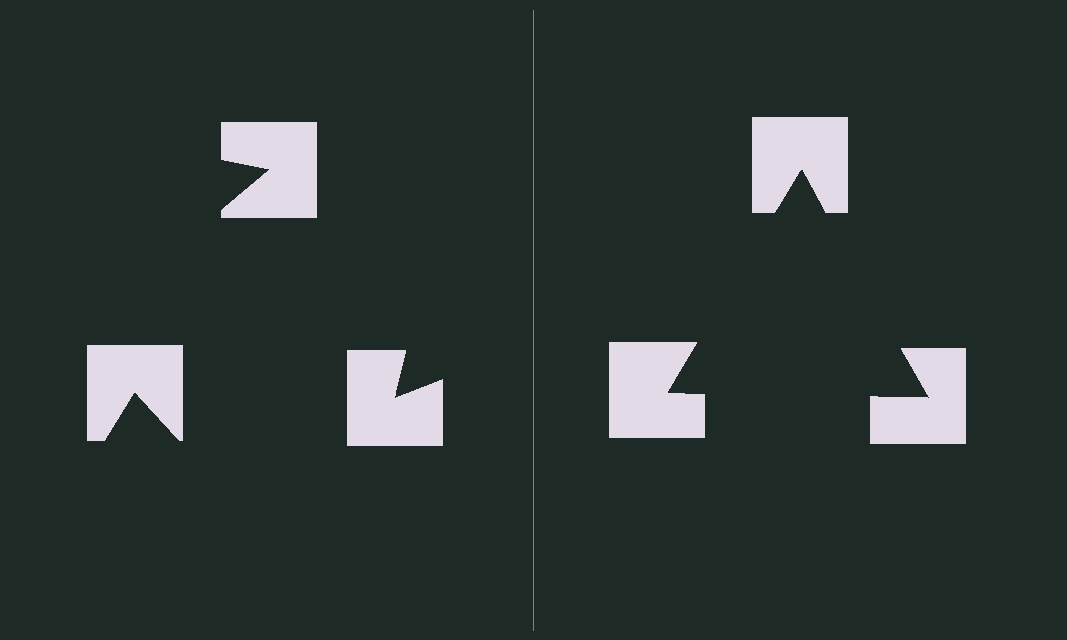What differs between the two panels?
The notched squares are positioned identically on both sides; only the wedge orientations differ. On the right they align to a triangle; on the left they are misaligned.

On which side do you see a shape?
An illusory triangle appears on the right side. On the left side the wedge cuts are rotated, so no coherent shape forms.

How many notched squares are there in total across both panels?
6 — 3 on each side.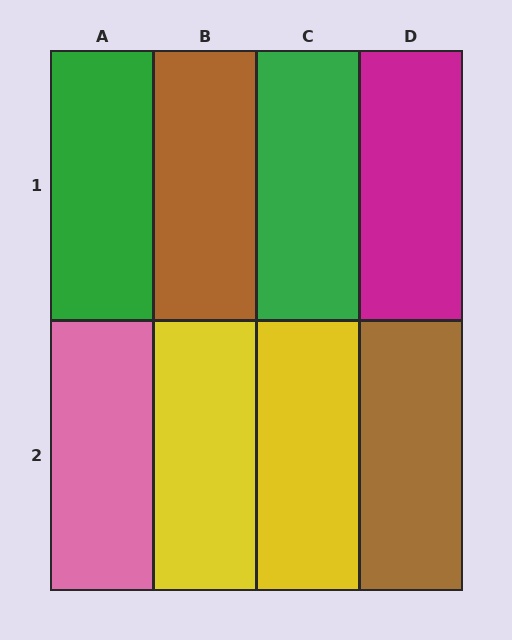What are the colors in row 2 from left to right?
Pink, yellow, yellow, brown.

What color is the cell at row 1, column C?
Green.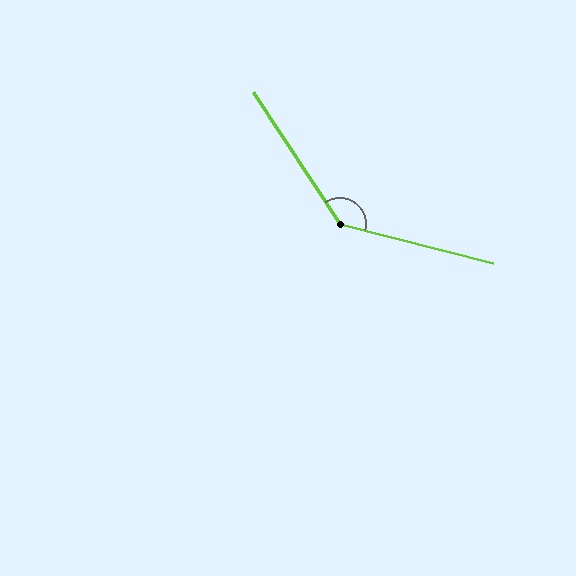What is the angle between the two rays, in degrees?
Approximately 138 degrees.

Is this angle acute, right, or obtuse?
It is obtuse.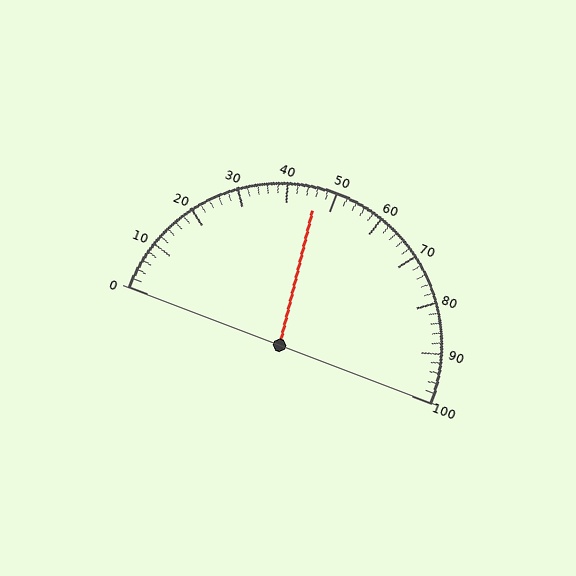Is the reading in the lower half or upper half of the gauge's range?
The reading is in the lower half of the range (0 to 100).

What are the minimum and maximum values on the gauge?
The gauge ranges from 0 to 100.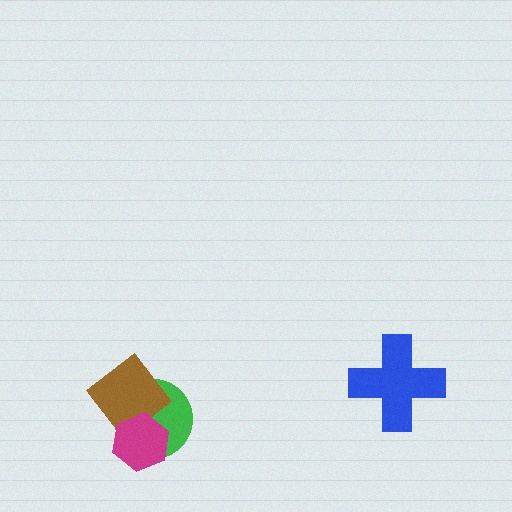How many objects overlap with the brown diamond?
2 objects overlap with the brown diamond.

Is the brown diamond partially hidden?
Yes, it is partially covered by another shape.